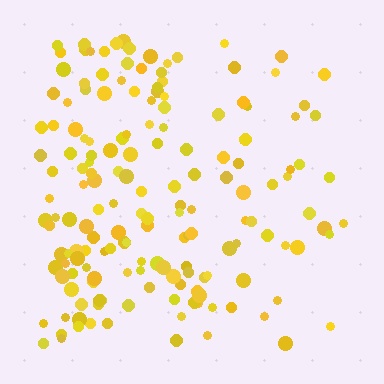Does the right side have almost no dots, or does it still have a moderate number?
Still a moderate number, just noticeably fewer than the left.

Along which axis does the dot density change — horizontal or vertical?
Horizontal.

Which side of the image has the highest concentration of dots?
The left.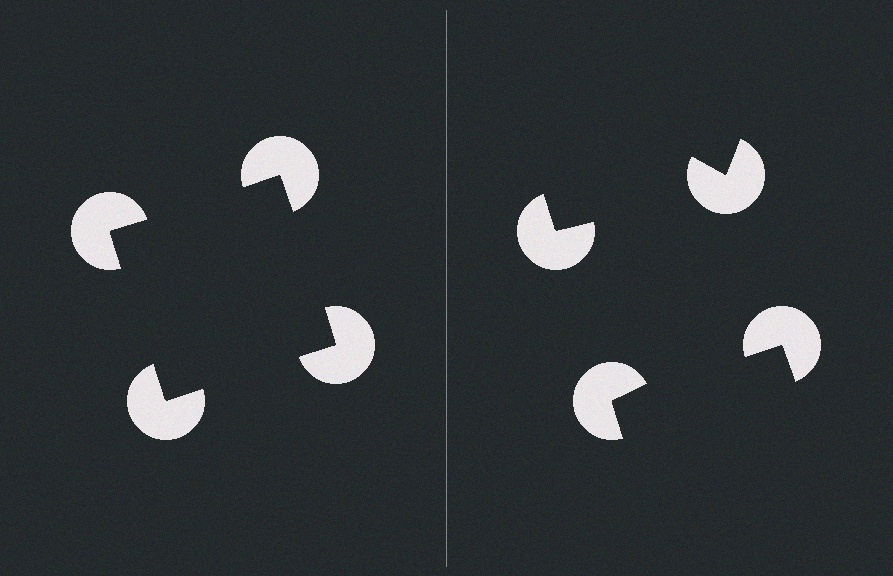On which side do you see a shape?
An illusory square appears on the left side. On the right side the wedge cuts are rotated, so no coherent shape forms.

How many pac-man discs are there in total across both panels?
8 — 4 on each side.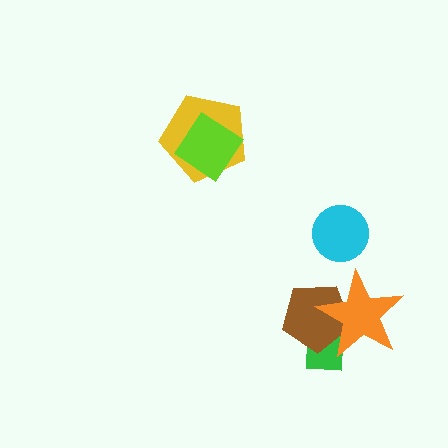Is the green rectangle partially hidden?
Yes, it is partially covered by another shape.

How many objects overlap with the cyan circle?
0 objects overlap with the cyan circle.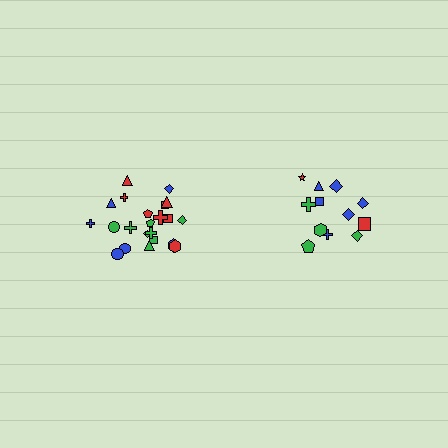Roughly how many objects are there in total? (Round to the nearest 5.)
Roughly 35 objects in total.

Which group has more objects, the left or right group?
The left group.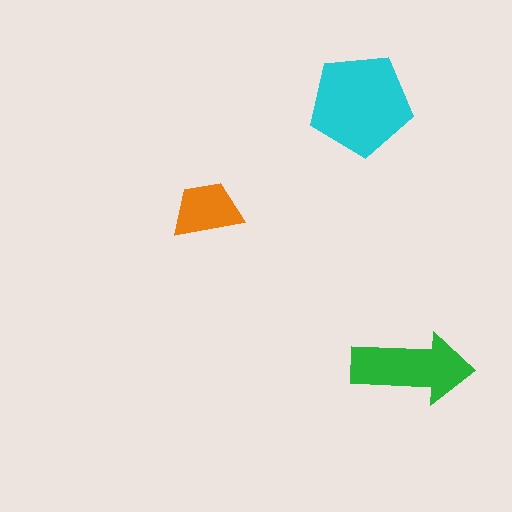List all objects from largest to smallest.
The cyan pentagon, the green arrow, the orange trapezoid.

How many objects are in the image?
There are 3 objects in the image.